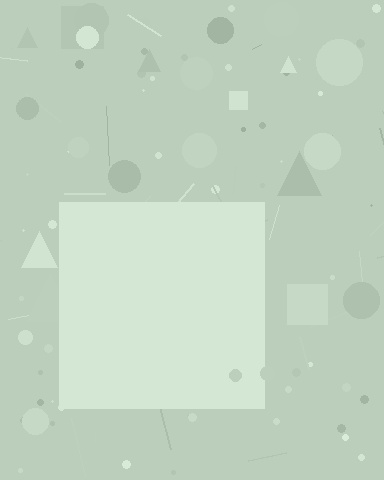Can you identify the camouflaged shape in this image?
The camouflaged shape is a square.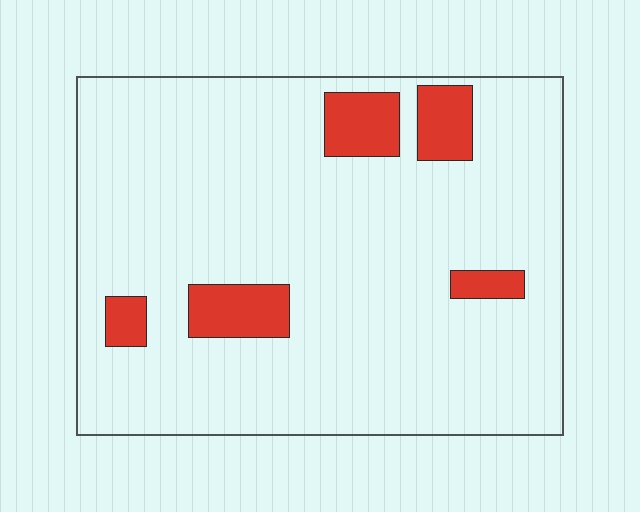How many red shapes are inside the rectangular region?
5.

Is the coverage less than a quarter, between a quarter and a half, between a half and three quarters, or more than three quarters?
Less than a quarter.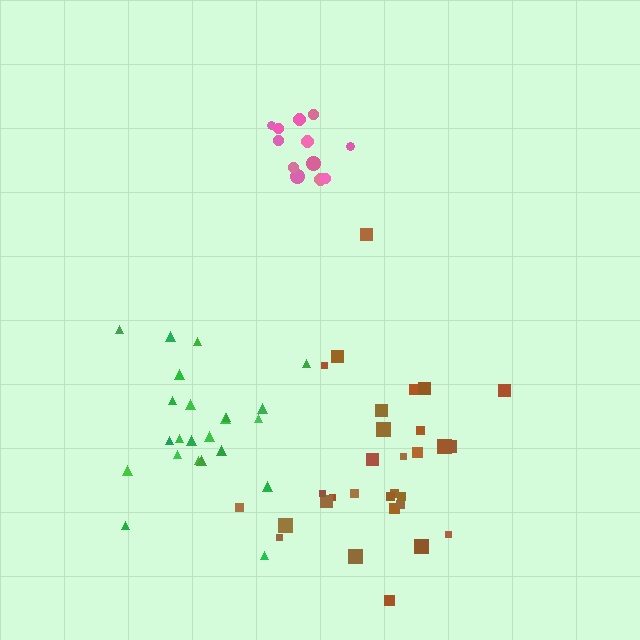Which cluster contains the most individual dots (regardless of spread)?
Brown (30).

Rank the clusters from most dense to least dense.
pink, brown, green.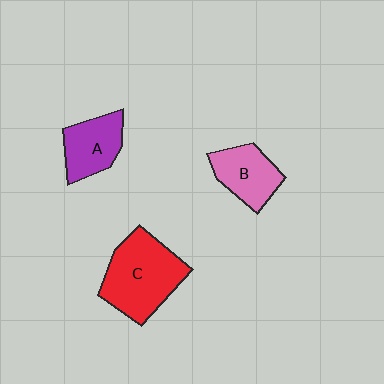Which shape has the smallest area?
Shape A (purple).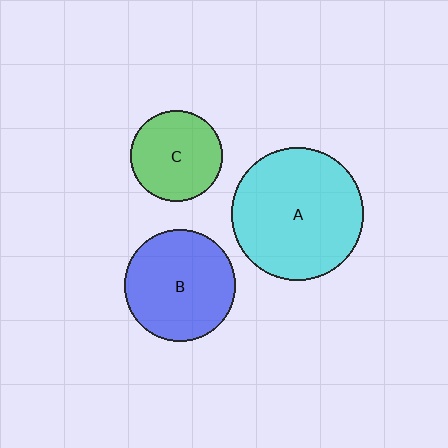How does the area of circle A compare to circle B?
Approximately 1.4 times.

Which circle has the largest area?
Circle A (cyan).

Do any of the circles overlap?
No, none of the circles overlap.